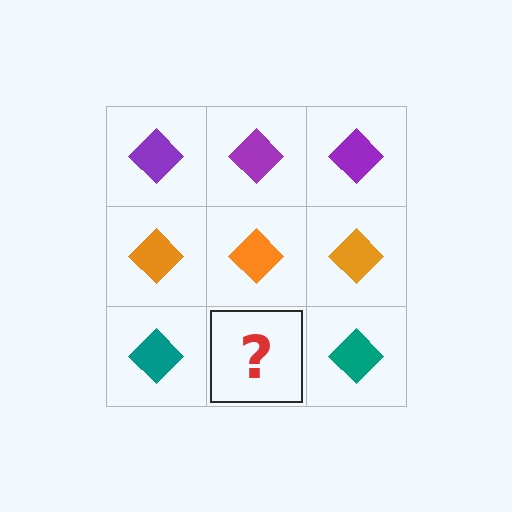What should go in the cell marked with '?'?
The missing cell should contain a teal diamond.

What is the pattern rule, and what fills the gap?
The rule is that each row has a consistent color. The gap should be filled with a teal diamond.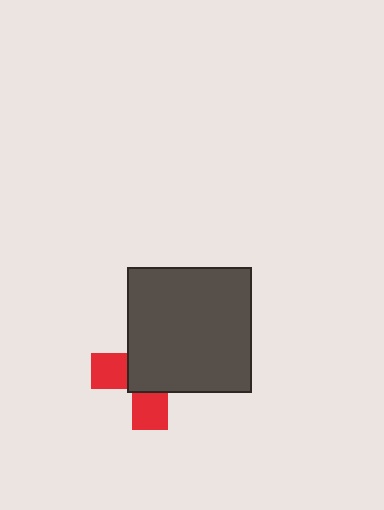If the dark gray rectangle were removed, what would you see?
You would see the complete red cross.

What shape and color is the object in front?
The object in front is a dark gray rectangle.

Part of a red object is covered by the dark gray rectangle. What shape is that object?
It is a cross.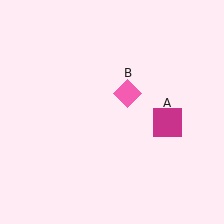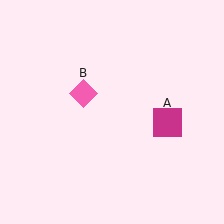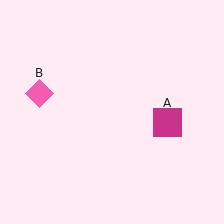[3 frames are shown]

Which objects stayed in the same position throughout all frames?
Magenta square (object A) remained stationary.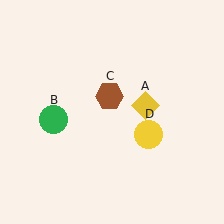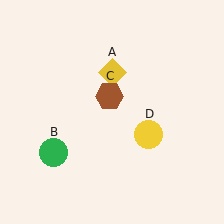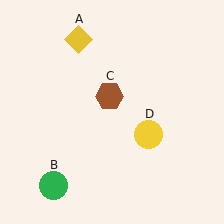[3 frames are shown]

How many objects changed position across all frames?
2 objects changed position: yellow diamond (object A), green circle (object B).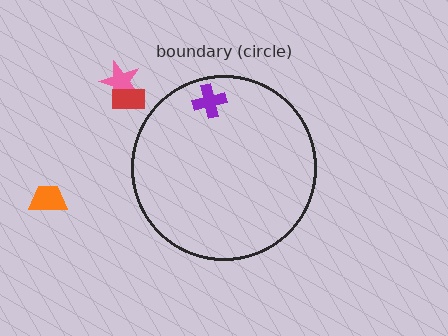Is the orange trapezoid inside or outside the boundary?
Outside.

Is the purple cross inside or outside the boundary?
Inside.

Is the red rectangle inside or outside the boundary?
Outside.